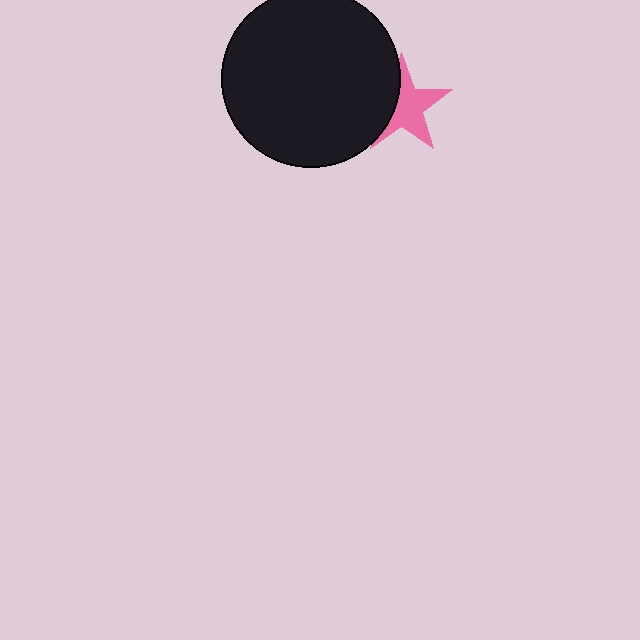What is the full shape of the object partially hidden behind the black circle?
The partially hidden object is a pink star.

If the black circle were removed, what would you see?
You would see the complete pink star.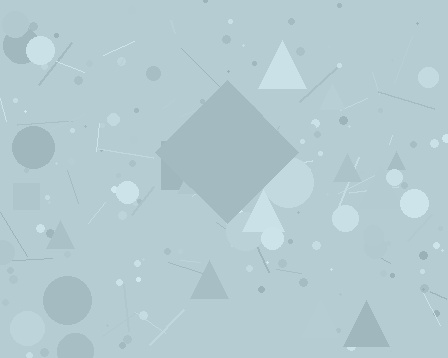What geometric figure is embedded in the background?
A diamond is embedded in the background.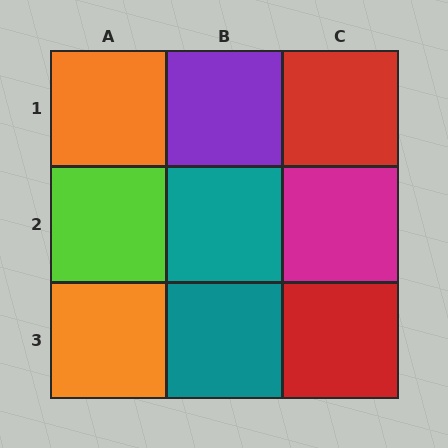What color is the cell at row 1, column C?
Red.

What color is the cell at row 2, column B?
Teal.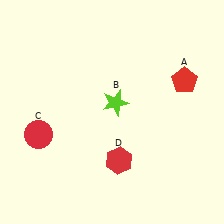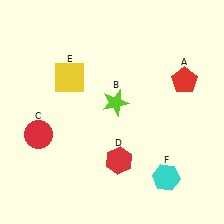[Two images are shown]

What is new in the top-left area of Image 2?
A yellow square (E) was added in the top-left area of Image 2.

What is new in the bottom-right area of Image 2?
A cyan hexagon (F) was added in the bottom-right area of Image 2.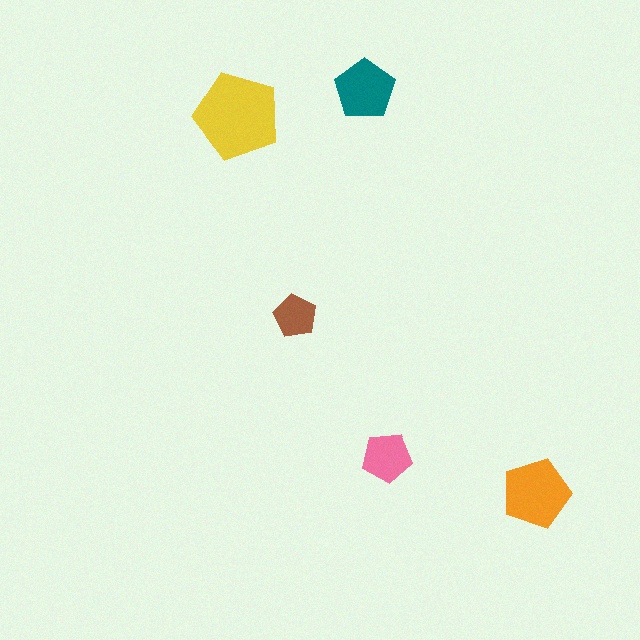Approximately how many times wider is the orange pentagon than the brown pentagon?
About 1.5 times wider.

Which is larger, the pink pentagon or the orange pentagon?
The orange one.